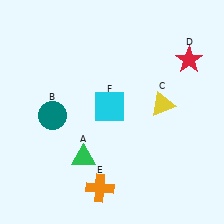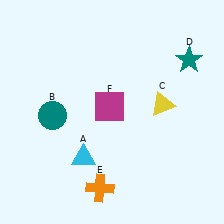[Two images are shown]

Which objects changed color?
A changed from green to cyan. D changed from red to teal. F changed from cyan to magenta.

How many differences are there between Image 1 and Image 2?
There are 3 differences between the two images.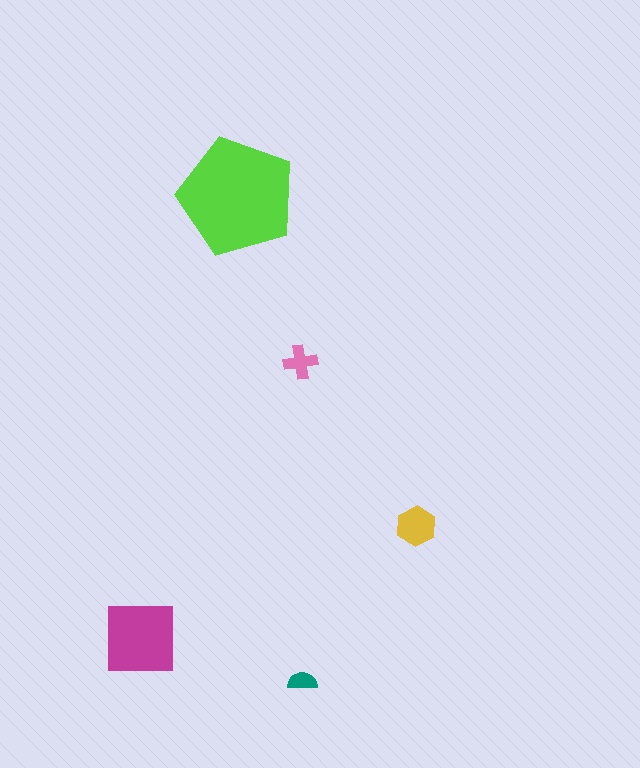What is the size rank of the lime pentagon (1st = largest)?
1st.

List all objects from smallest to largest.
The teal semicircle, the pink cross, the yellow hexagon, the magenta square, the lime pentagon.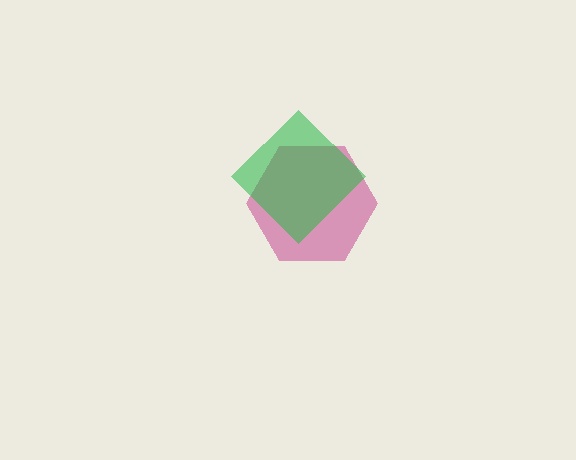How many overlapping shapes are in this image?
There are 2 overlapping shapes in the image.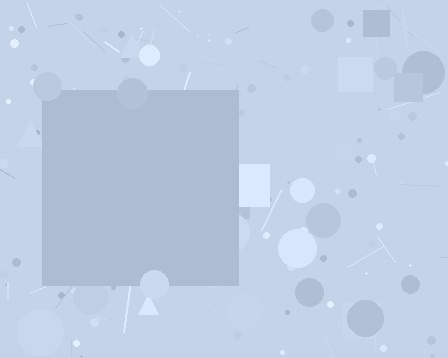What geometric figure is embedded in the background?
A square is embedded in the background.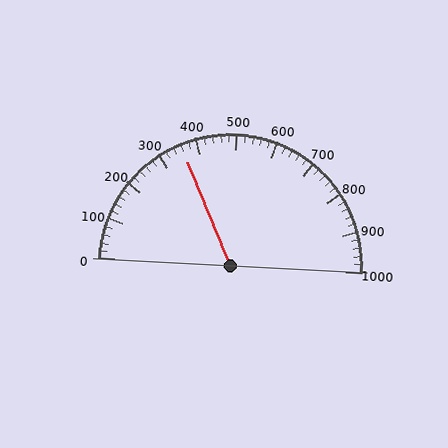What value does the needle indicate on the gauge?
The needle indicates approximately 360.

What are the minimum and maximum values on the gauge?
The gauge ranges from 0 to 1000.